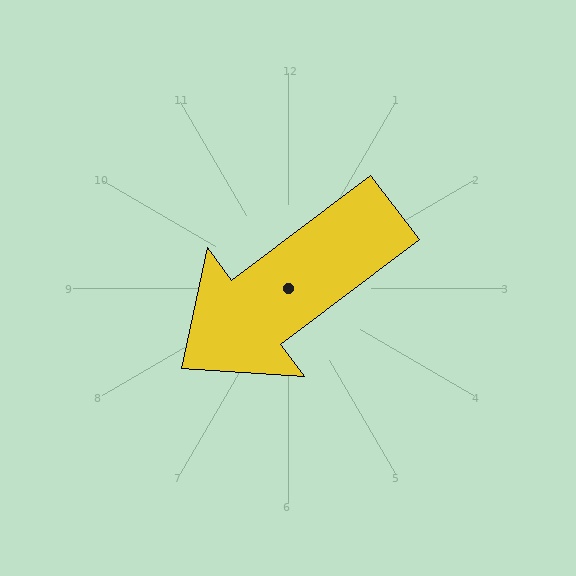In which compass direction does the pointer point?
Southwest.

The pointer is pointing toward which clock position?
Roughly 8 o'clock.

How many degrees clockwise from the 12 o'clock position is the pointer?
Approximately 233 degrees.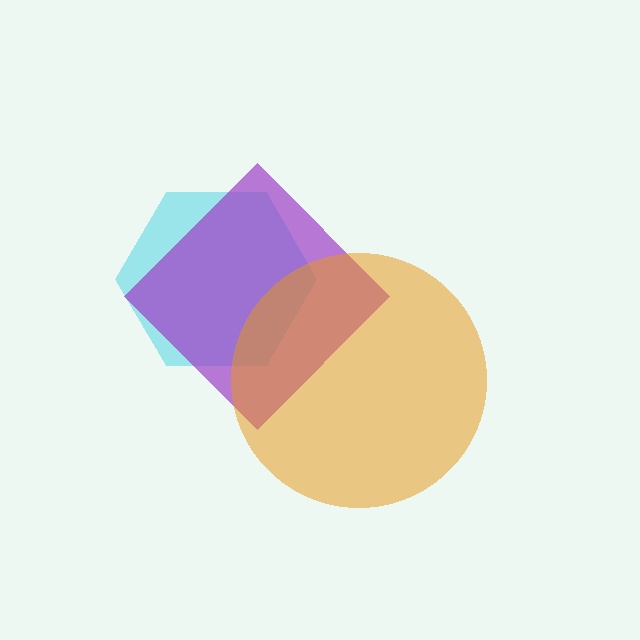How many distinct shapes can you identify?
There are 3 distinct shapes: a cyan hexagon, a purple diamond, an orange circle.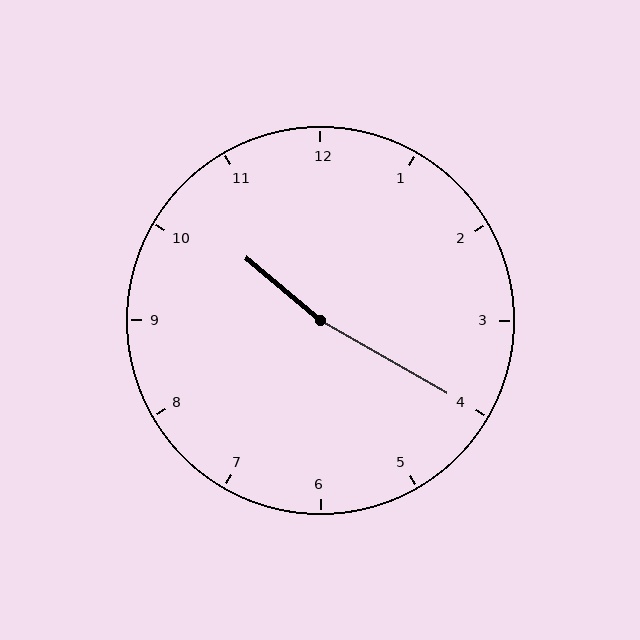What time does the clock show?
10:20.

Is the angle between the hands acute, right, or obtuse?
It is obtuse.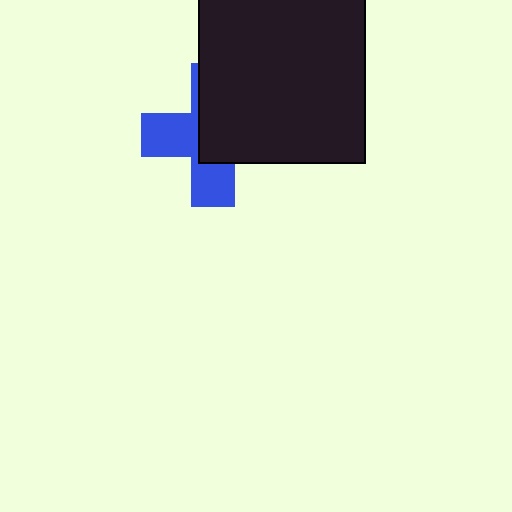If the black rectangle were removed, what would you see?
You would see the complete blue cross.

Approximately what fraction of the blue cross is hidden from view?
Roughly 56% of the blue cross is hidden behind the black rectangle.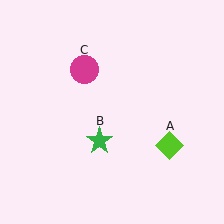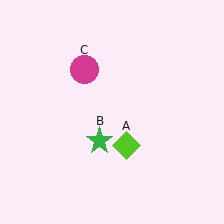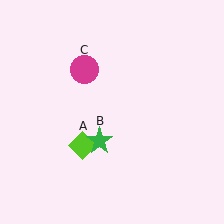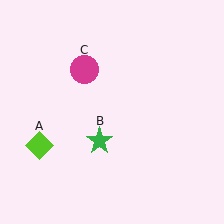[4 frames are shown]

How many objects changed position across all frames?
1 object changed position: lime diamond (object A).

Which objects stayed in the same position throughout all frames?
Green star (object B) and magenta circle (object C) remained stationary.